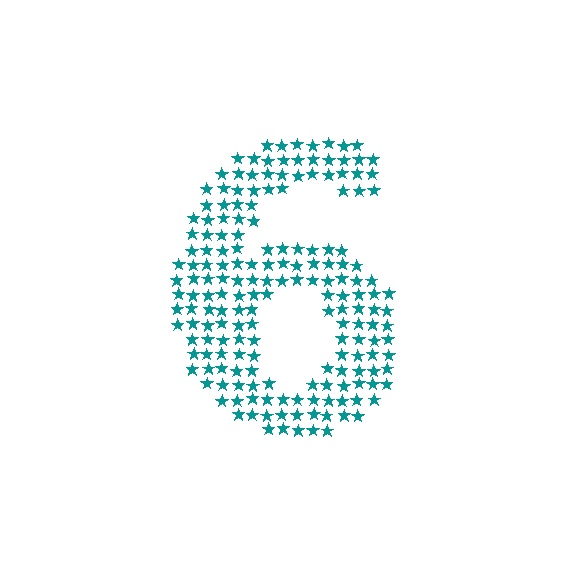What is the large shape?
The large shape is the digit 6.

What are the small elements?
The small elements are stars.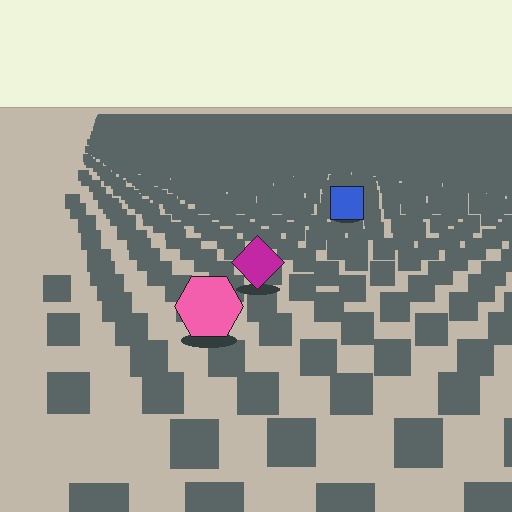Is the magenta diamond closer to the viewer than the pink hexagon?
No. The pink hexagon is closer — you can tell from the texture gradient: the ground texture is coarser near it.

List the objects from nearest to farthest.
From nearest to farthest: the pink hexagon, the magenta diamond, the blue square.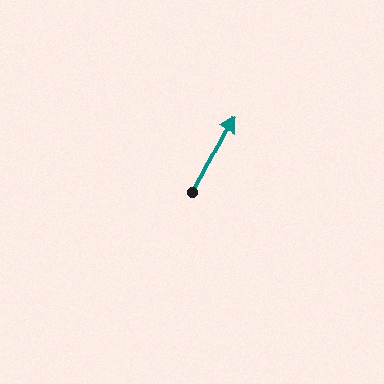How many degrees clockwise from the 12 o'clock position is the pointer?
Approximately 28 degrees.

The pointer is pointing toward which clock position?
Roughly 1 o'clock.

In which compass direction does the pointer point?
Northeast.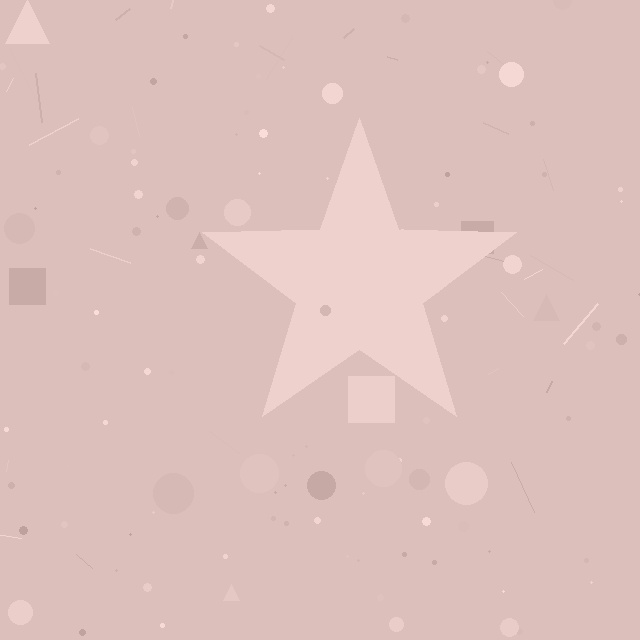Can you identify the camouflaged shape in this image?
The camouflaged shape is a star.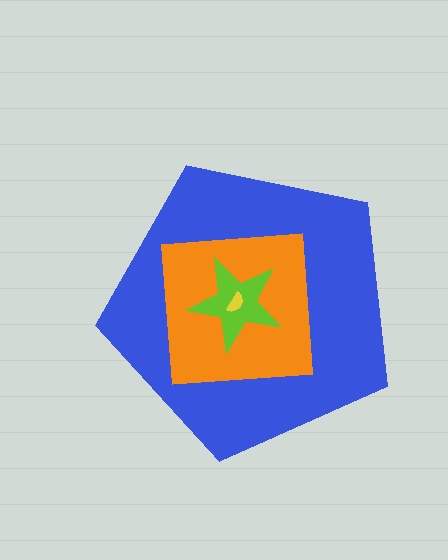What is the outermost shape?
The blue pentagon.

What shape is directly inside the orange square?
The lime star.